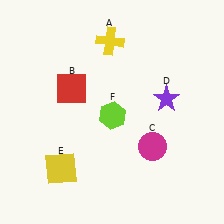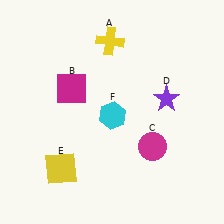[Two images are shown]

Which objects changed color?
B changed from red to magenta. F changed from lime to cyan.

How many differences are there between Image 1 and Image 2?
There are 2 differences between the two images.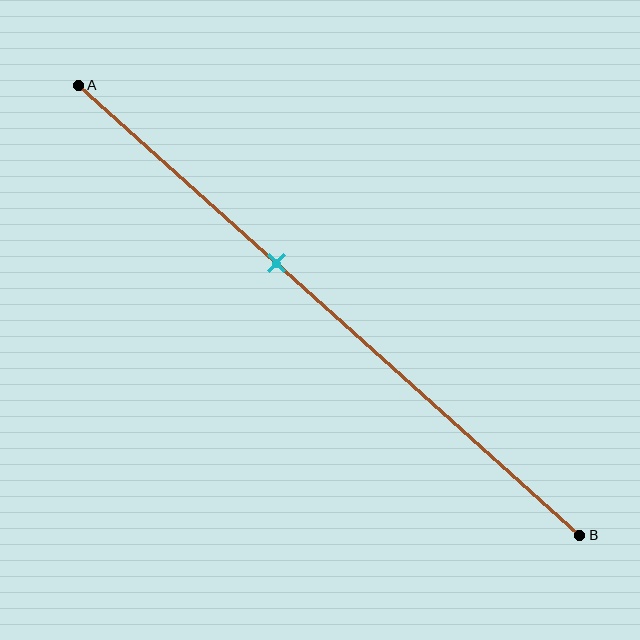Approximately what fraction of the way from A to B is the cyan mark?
The cyan mark is approximately 40% of the way from A to B.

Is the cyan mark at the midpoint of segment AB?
No, the mark is at about 40% from A, not at the 50% midpoint.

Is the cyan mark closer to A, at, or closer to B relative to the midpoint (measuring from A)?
The cyan mark is closer to point A than the midpoint of segment AB.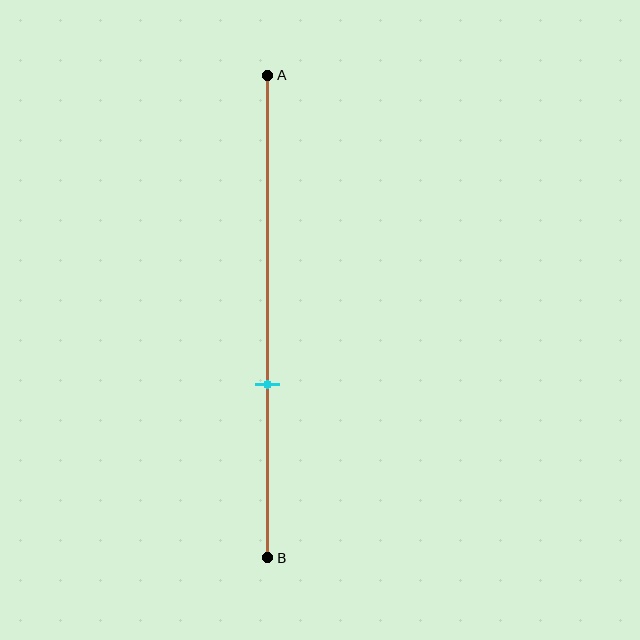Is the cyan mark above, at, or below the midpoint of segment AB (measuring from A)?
The cyan mark is below the midpoint of segment AB.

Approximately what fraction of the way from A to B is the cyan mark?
The cyan mark is approximately 65% of the way from A to B.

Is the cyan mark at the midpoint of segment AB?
No, the mark is at about 65% from A, not at the 50% midpoint.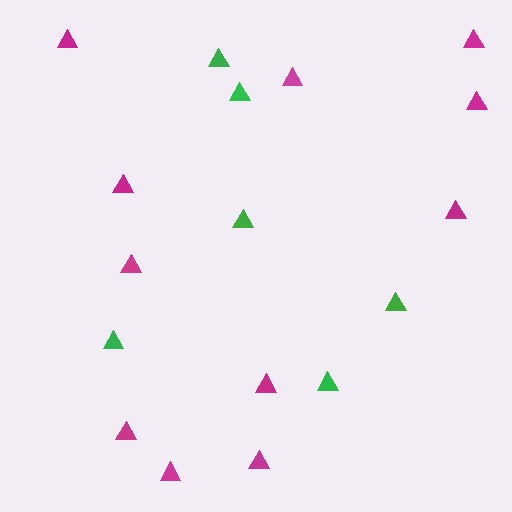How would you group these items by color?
There are 2 groups: one group of green triangles (6) and one group of magenta triangles (11).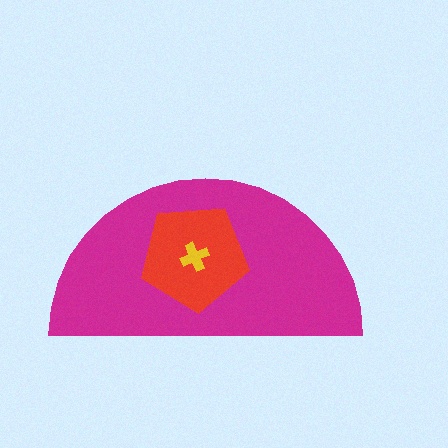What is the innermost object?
The yellow cross.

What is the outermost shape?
The magenta semicircle.